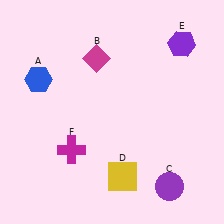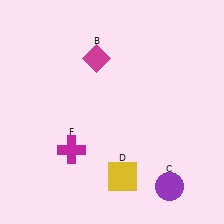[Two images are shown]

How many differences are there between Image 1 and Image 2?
There are 2 differences between the two images.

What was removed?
The purple hexagon (E), the blue hexagon (A) were removed in Image 2.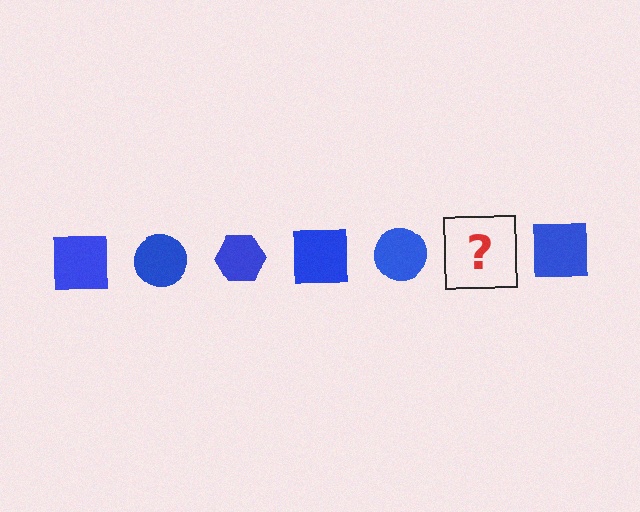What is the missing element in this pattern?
The missing element is a blue hexagon.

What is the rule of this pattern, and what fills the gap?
The rule is that the pattern cycles through square, circle, hexagon shapes in blue. The gap should be filled with a blue hexagon.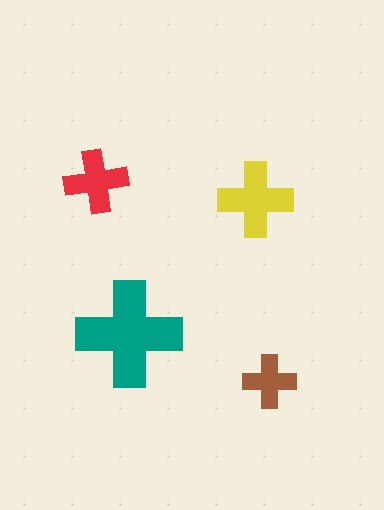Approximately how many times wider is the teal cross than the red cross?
About 1.5 times wider.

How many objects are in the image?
There are 4 objects in the image.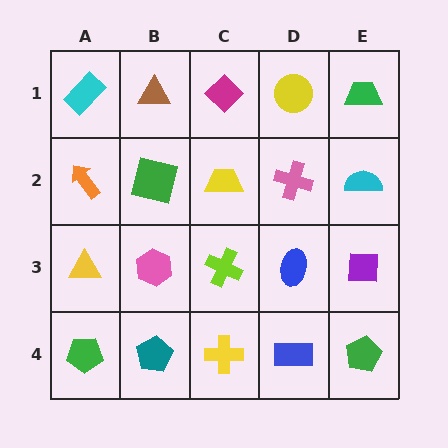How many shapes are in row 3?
5 shapes.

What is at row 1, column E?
A green trapezoid.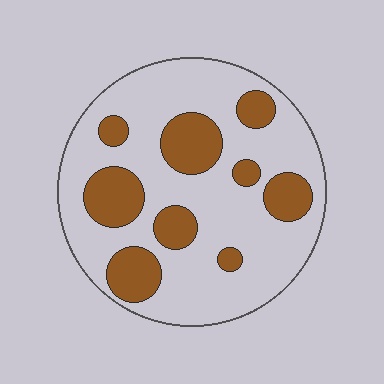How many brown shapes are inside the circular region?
9.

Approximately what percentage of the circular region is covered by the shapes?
Approximately 25%.